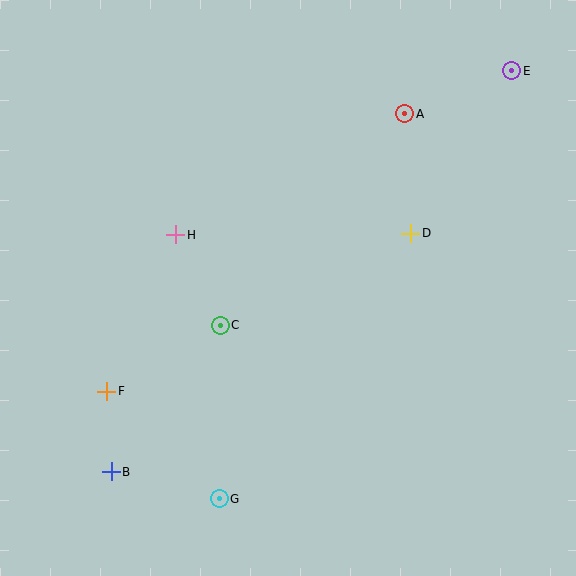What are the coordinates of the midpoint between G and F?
The midpoint between G and F is at (163, 445).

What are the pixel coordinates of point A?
Point A is at (405, 114).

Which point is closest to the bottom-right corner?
Point G is closest to the bottom-right corner.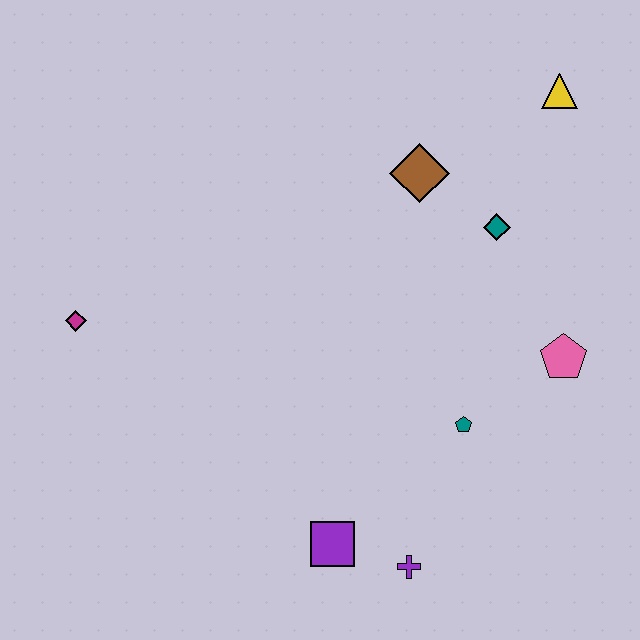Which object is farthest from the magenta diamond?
The yellow triangle is farthest from the magenta diamond.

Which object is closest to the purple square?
The purple cross is closest to the purple square.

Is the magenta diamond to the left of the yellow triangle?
Yes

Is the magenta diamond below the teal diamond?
Yes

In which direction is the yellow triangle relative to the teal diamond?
The yellow triangle is above the teal diamond.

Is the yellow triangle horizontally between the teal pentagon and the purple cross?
No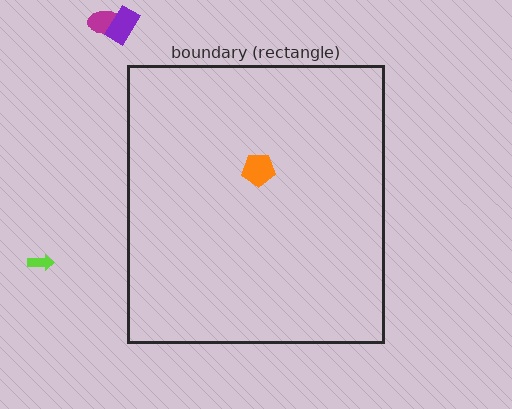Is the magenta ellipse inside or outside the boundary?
Outside.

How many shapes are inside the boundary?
1 inside, 3 outside.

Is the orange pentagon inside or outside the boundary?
Inside.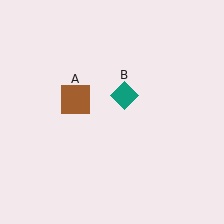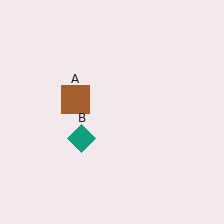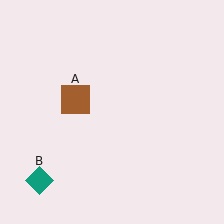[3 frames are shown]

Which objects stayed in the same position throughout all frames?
Brown square (object A) remained stationary.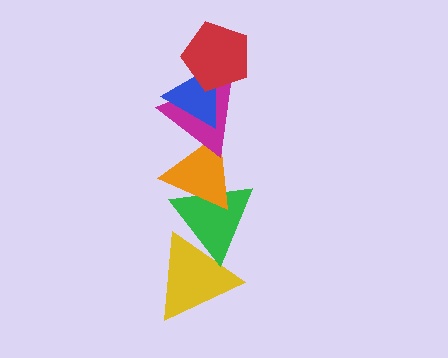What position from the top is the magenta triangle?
The magenta triangle is 3rd from the top.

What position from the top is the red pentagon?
The red pentagon is 1st from the top.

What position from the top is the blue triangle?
The blue triangle is 2nd from the top.